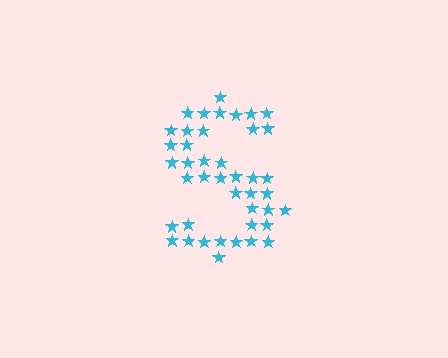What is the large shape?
The large shape is the letter S.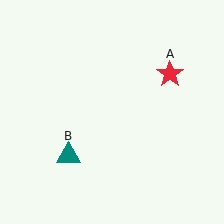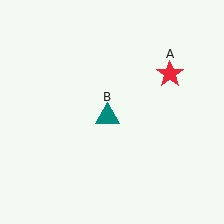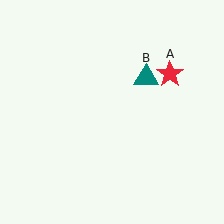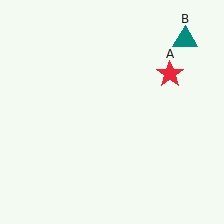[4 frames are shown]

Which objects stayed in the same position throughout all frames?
Red star (object A) remained stationary.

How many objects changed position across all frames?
1 object changed position: teal triangle (object B).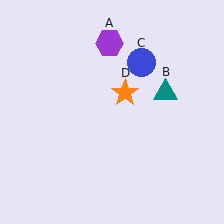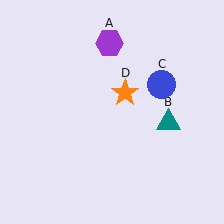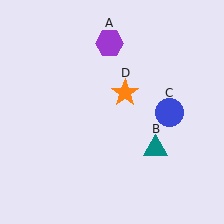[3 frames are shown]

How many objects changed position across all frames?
2 objects changed position: teal triangle (object B), blue circle (object C).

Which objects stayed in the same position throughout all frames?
Purple hexagon (object A) and orange star (object D) remained stationary.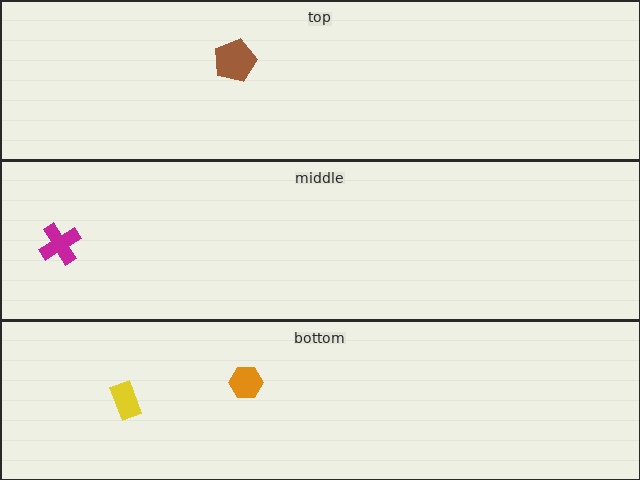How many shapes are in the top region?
1.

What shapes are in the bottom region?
The orange hexagon, the yellow rectangle.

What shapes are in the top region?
The brown pentagon.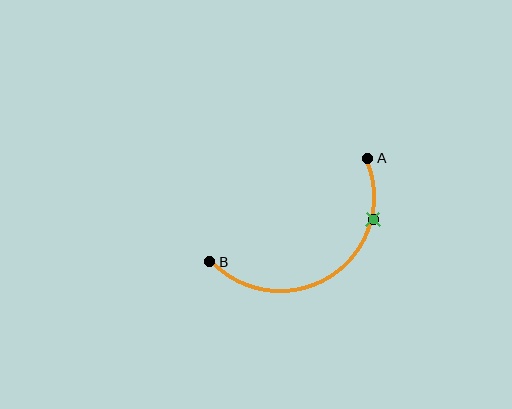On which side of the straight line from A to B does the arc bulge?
The arc bulges below the straight line connecting A and B.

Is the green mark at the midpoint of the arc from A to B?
No. The green mark lies on the arc but is closer to endpoint A. The arc midpoint would be at the point on the curve equidistant along the arc from both A and B.